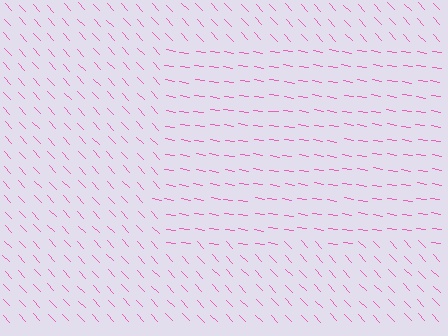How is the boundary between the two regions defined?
The boundary is defined purely by a change in line orientation (approximately 38 degrees difference). All lines are the same color and thickness.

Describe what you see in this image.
The image is filled with small pink line segments. A rectangle region in the image has lines oriented differently from the surrounding lines, creating a visible texture boundary.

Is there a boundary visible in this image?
Yes, there is a texture boundary formed by a change in line orientation.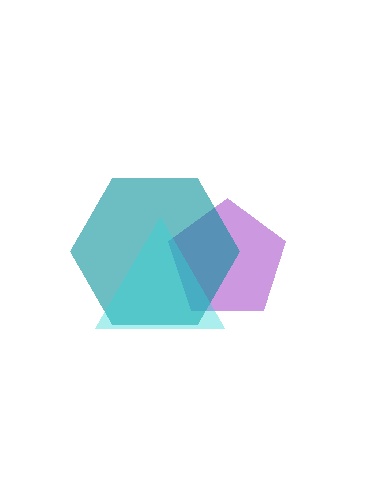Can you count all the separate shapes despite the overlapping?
Yes, there are 3 separate shapes.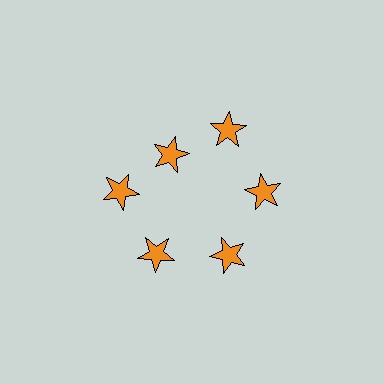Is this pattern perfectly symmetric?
No. The 6 orange stars are arranged in a ring, but one element near the 11 o'clock position is pulled inward toward the center, breaking the 6-fold rotational symmetry.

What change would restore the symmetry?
The symmetry would be restored by moving it outward, back onto the ring so that all 6 stars sit at equal angles and equal distance from the center.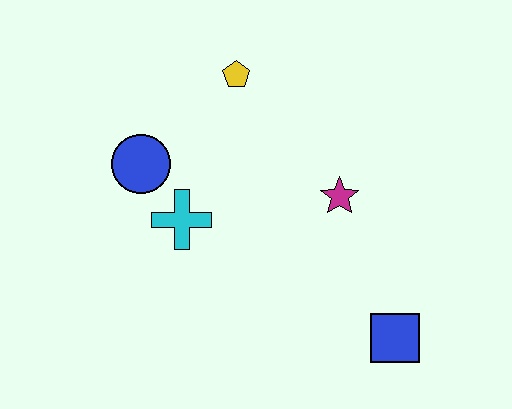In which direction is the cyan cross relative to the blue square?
The cyan cross is to the left of the blue square.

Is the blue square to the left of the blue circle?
No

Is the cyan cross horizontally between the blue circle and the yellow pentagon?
Yes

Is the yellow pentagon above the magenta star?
Yes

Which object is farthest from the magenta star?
The blue circle is farthest from the magenta star.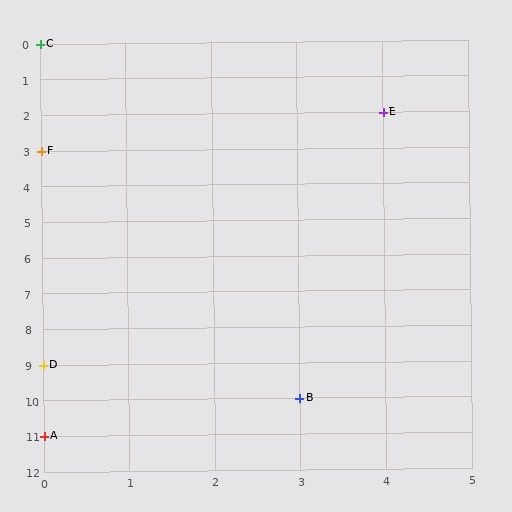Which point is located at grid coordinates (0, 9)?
Point D is at (0, 9).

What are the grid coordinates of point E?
Point E is at grid coordinates (4, 2).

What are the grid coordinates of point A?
Point A is at grid coordinates (0, 11).